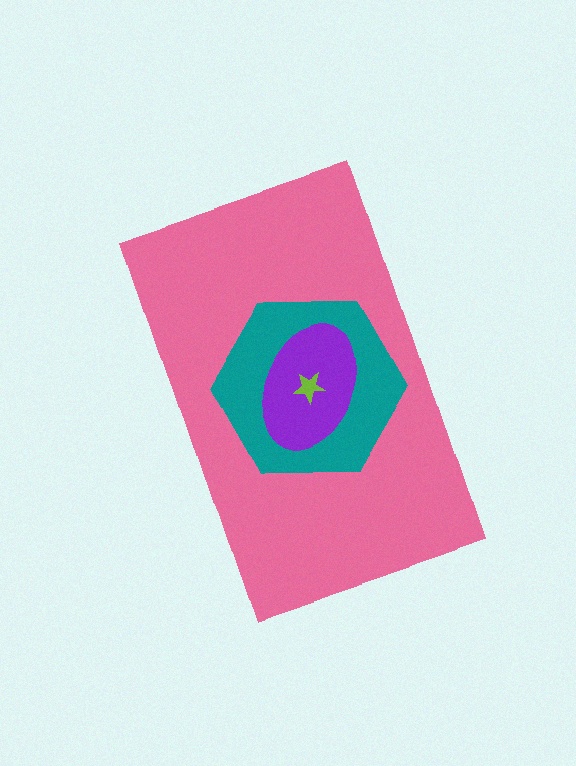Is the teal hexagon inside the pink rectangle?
Yes.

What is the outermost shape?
The pink rectangle.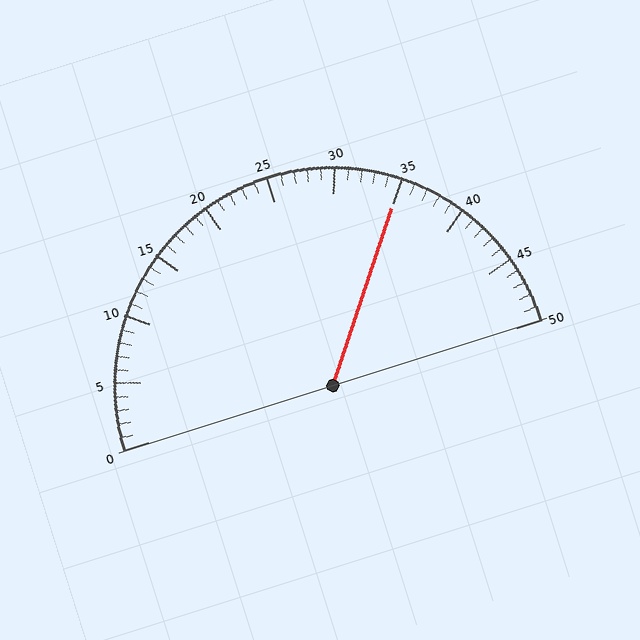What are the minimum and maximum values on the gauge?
The gauge ranges from 0 to 50.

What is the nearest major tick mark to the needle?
The nearest major tick mark is 35.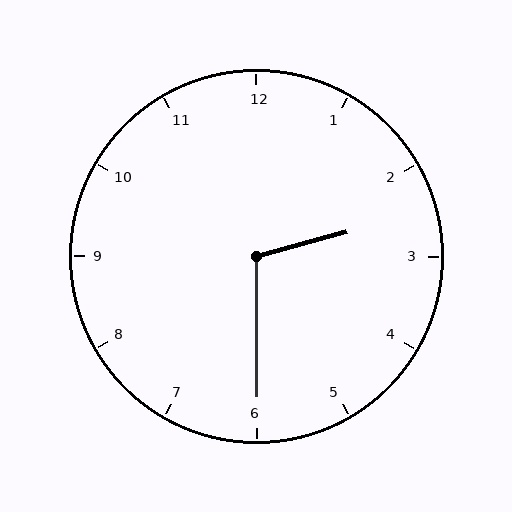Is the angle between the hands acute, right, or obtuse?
It is obtuse.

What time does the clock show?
2:30.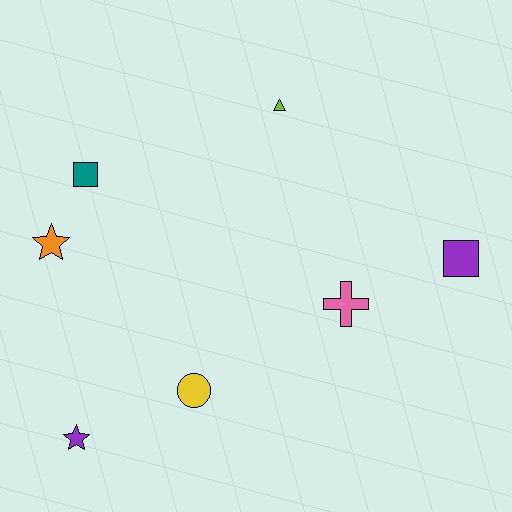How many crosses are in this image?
There is 1 cross.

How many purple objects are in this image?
There are 2 purple objects.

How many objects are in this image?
There are 7 objects.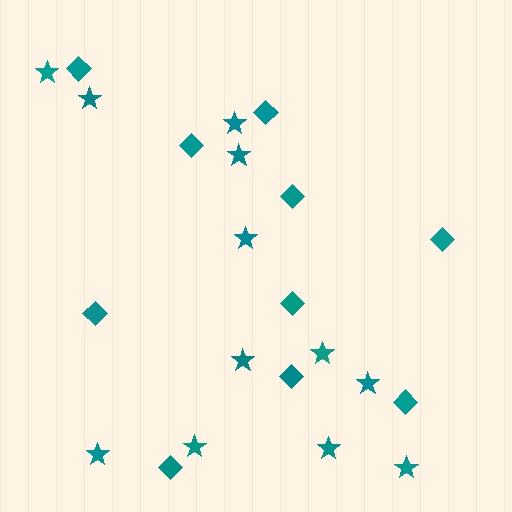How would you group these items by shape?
There are 2 groups: one group of diamonds (10) and one group of stars (12).